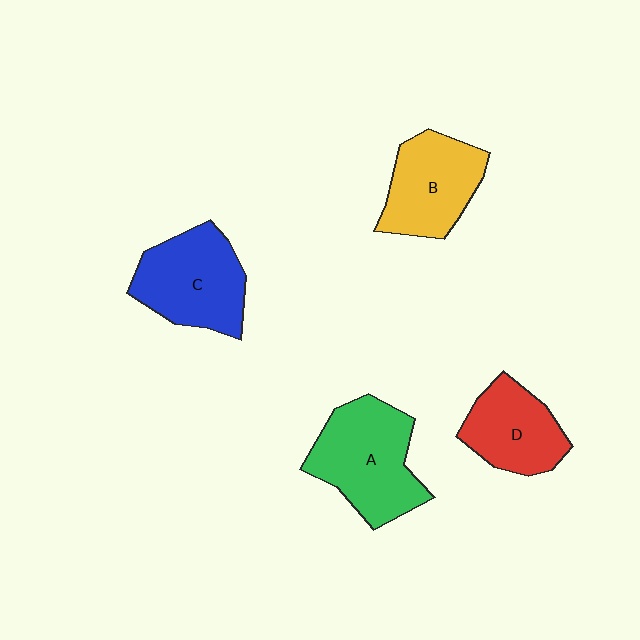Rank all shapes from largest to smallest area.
From largest to smallest: A (green), C (blue), B (yellow), D (red).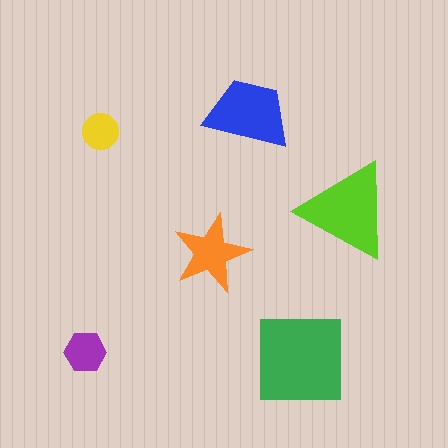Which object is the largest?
The green square.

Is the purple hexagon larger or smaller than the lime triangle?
Smaller.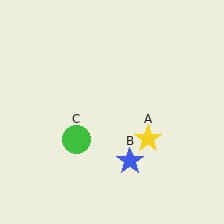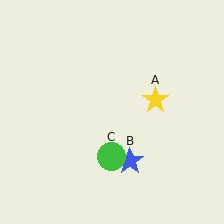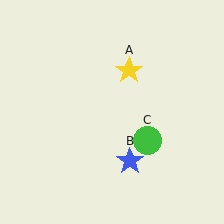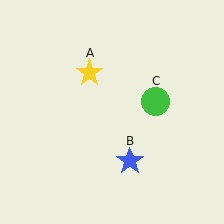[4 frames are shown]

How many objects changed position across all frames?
2 objects changed position: yellow star (object A), green circle (object C).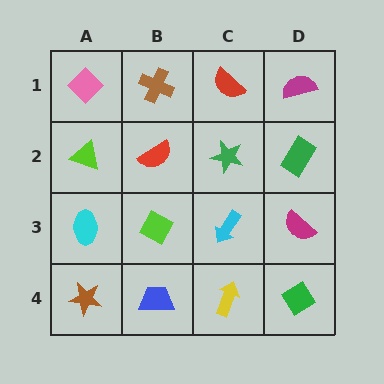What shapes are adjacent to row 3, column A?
A lime triangle (row 2, column A), a brown star (row 4, column A), a lime diamond (row 3, column B).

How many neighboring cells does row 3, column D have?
3.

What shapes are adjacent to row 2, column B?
A brown cross (row 1, column B), a lime diamond (row 3, column B), a lime triangle (row 2, column A), a green star (row 2, column C).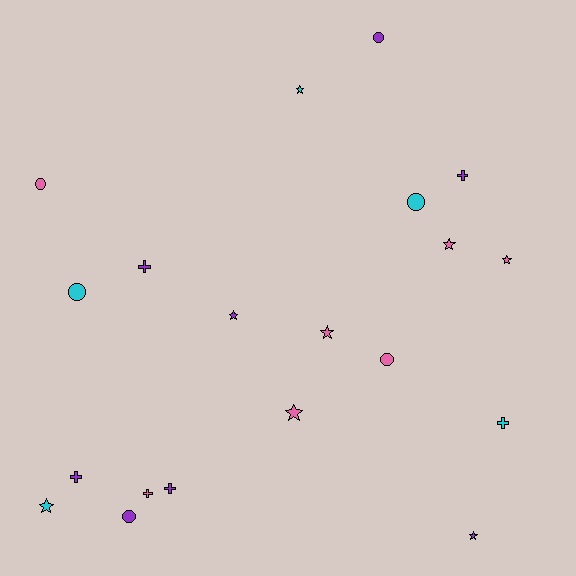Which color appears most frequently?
Purple, with 8 objects.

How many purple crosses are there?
There are 4 purple crosses.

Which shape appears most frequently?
Star, with 8 objects.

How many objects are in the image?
There are 20 objects.